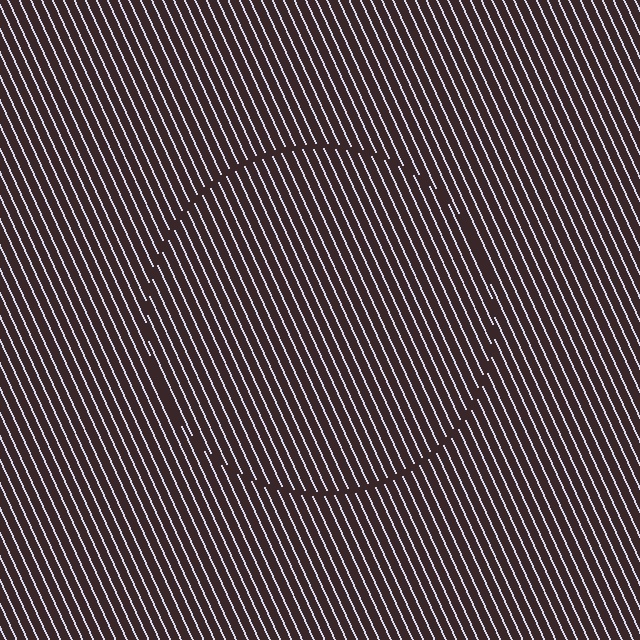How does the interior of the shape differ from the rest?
The interior of the shape contains the same grating, shifted by half a period — the contour is defined by the phase discontinuity where line-ends from the inner and outer gratings abut.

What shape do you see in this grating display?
An illusory circle. The interior of the shape contains the same grating, shifted by half a period — the contour is defined by the phase discontinuity where line-ends from the inner and outer gratings abut.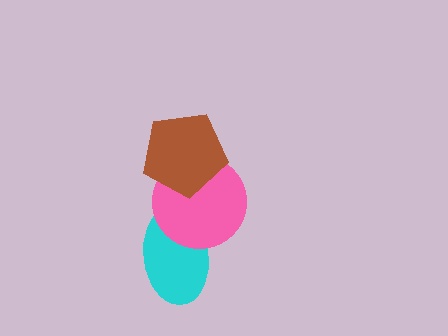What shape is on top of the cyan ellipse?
The pink circle is on top of the cyan ellipse.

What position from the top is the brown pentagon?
The brown pentagon is 1st from the top.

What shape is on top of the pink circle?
The brown pentagon is on top of the pink circle.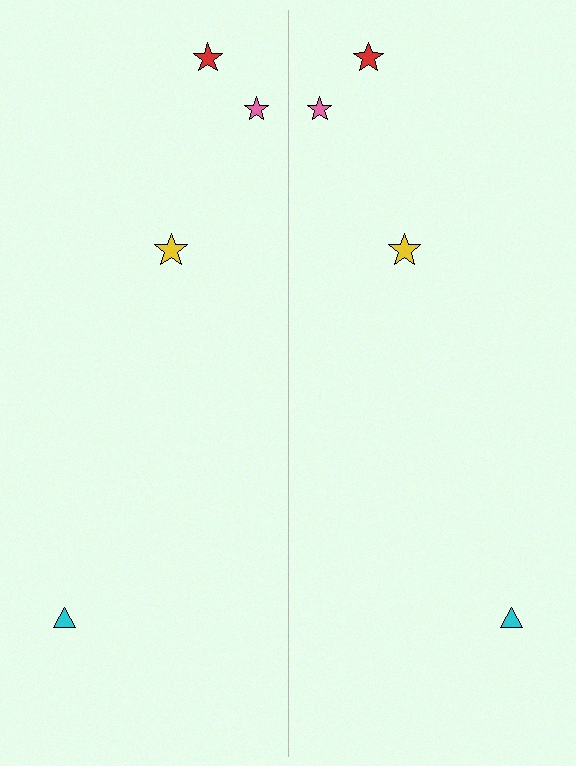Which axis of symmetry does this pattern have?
The pattern has a vertical axis of symmetry running through the center of the image.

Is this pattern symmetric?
Yes, this pattern has bilateral (reflection) symmetry.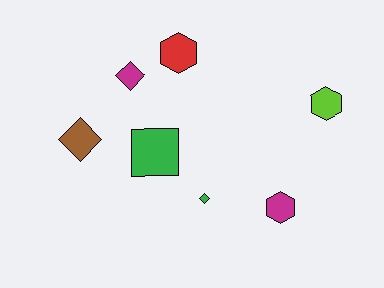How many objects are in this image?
There are 7 objects.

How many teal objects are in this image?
There are no teal objects.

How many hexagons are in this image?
There are 3 hexagons.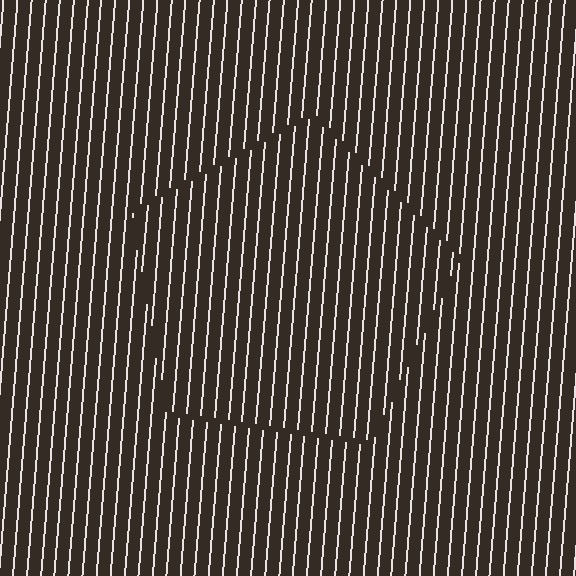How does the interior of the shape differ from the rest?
The interior of the shape contains the same grating, shifted by half a period — the contour is defined by the phase discontinuity where line-ends from the inner and outer gratings abut.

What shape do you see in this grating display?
An illusory pentagon. The interior of the shape contains the same grating, shifted by half a period — the contour is defined by the phase discontinuity where line-ends from the inner and outer gratings abut.